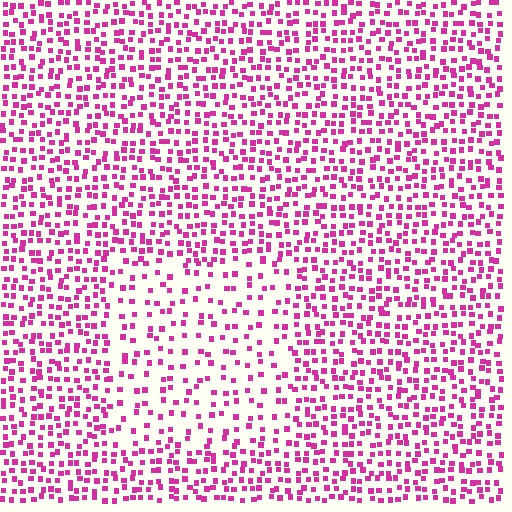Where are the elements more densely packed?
The elements are more densely packed outside the rectangle boundary.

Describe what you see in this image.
The image contains small magenta elements arranged at two different densities. A rectangle-shaped region is visible where the elements are less densely packed than the surrounding area.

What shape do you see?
I see a rectangle.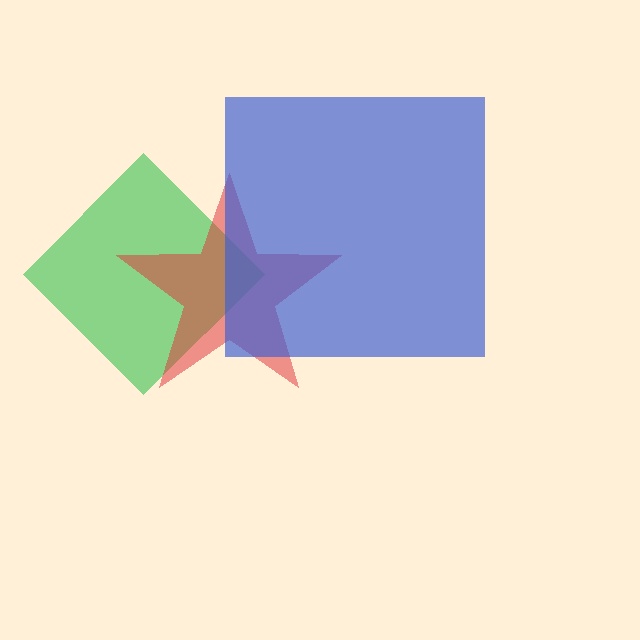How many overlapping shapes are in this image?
There are 3 overlapping shapes in the image.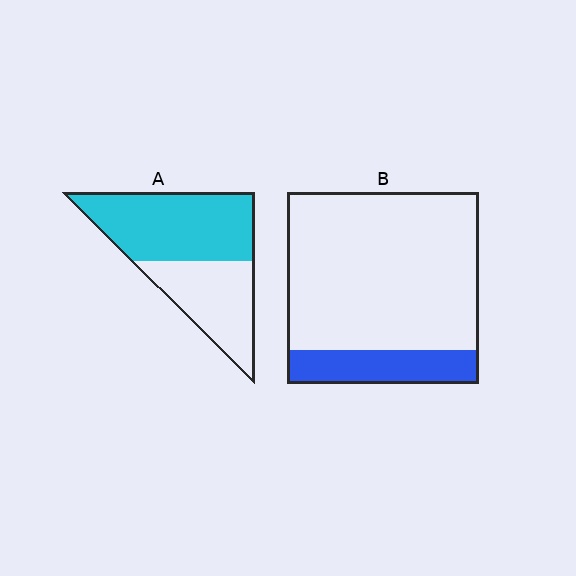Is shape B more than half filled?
No.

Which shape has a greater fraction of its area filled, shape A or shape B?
Shape A.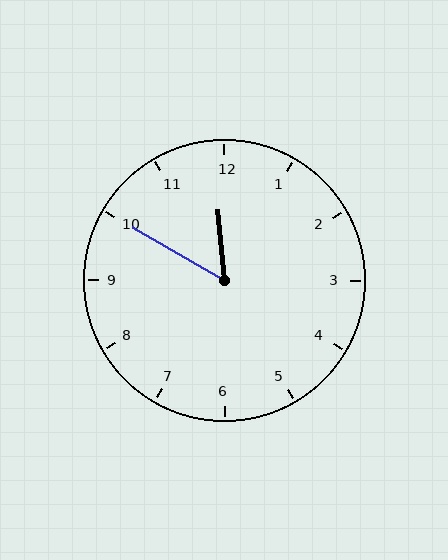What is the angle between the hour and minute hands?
Approximately 55 degrees.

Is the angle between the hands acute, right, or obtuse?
It is acute.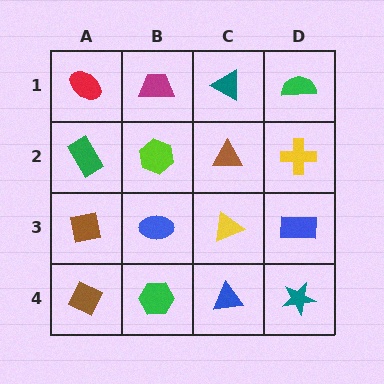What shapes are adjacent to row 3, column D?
A yellow cross (row 2, column D), a teal star (row 4, column D), a yellow triangle (row 3, column C).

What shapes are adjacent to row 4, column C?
A yellow triangle (row 3, column C), a green hexagon (row 4, column B), a teal star (row 4, column D).